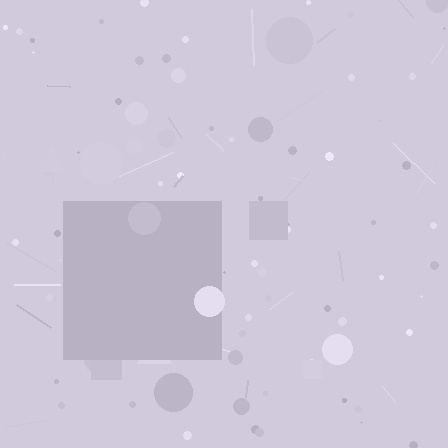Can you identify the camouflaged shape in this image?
The camouflaged shape is a square.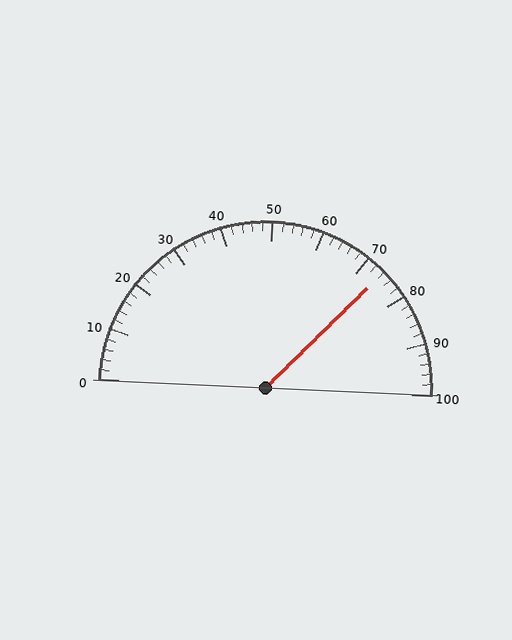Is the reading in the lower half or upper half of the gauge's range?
The reading is in the upper half of the range (0 to 100).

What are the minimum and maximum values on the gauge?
The gauge ranges from 0 to 100.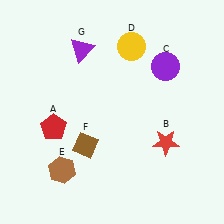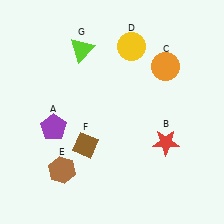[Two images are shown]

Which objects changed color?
A changed from red to purple. C changed from purple to orange. G changed from purple to lime.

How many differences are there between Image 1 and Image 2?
There are 3 differences between the two images.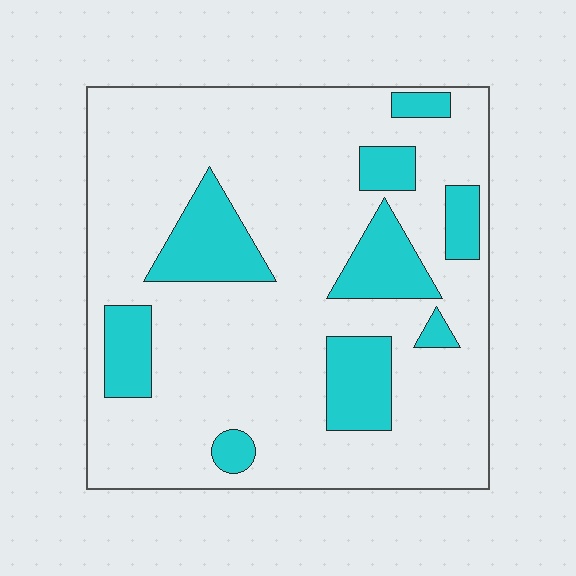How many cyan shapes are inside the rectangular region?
9.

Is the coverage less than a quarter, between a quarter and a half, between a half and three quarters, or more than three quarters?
Less than a quarter.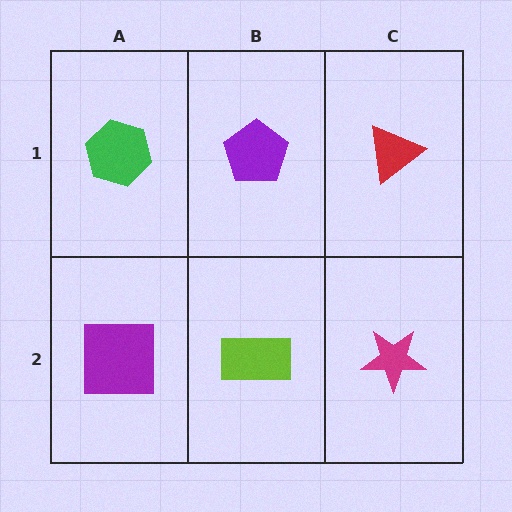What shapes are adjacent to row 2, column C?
A red triangle (row 1, column C), a lime rectangle (row 2, column B).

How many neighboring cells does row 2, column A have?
2.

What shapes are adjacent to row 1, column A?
A purple square (row 2, column A), a purple pentagon (row 1, column B).